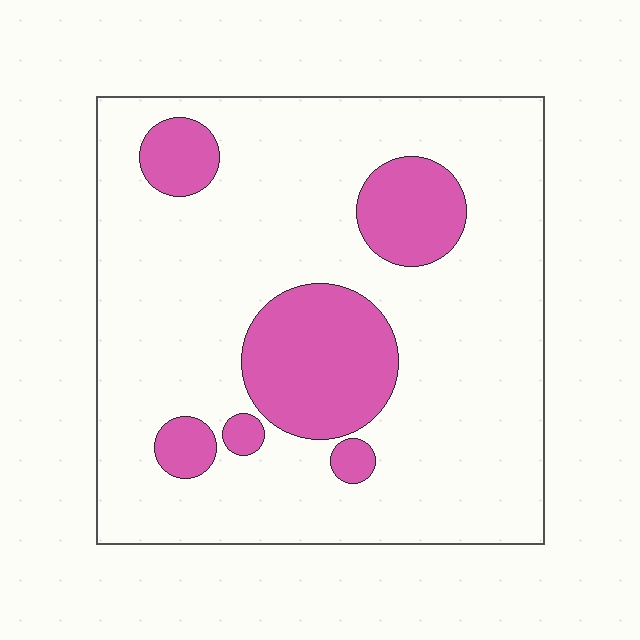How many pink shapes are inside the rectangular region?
6.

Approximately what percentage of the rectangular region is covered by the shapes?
Approximately 20%.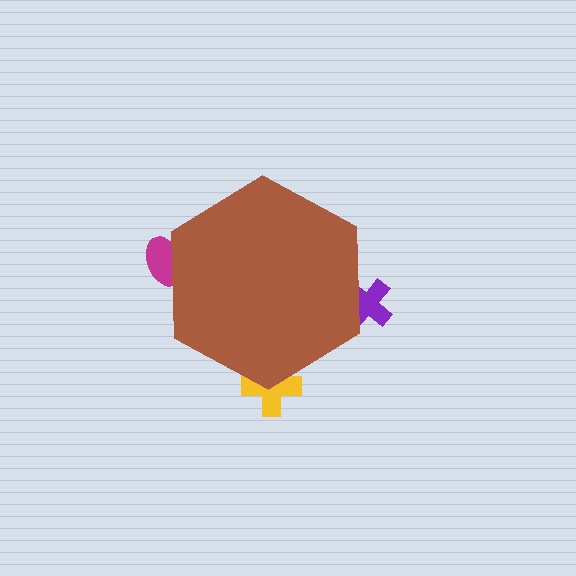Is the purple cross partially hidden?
Yes, the purple cross is partially hidden behind the brown hexagon.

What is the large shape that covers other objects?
A brown hexagon.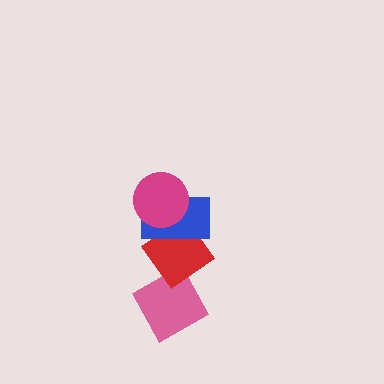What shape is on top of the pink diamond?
The red diamond is on top of the pink diamond.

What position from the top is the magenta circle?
The magenta circle is 1st from the top.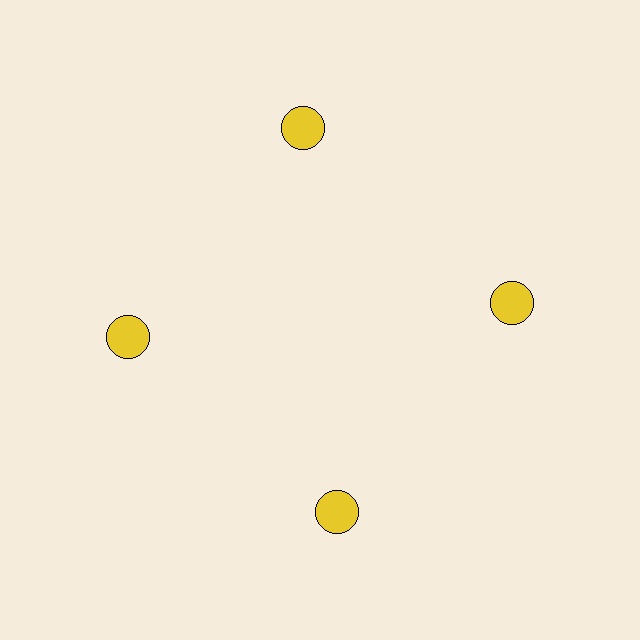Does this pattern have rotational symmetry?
Yes, this pattern has 4-fold rotational symmetry. It looks the same after rotating 90 degrees around the center.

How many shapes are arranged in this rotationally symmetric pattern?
There are 4 shapes, arranged in 4 groups of 1.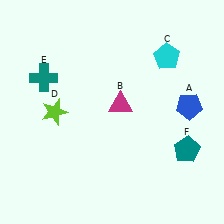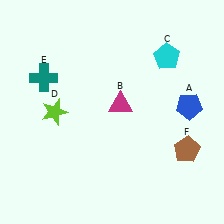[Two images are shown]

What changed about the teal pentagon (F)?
In Image 1, F is teal. In Image 2, it changed to brown.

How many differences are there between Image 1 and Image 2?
There is 1 difference between the two images.